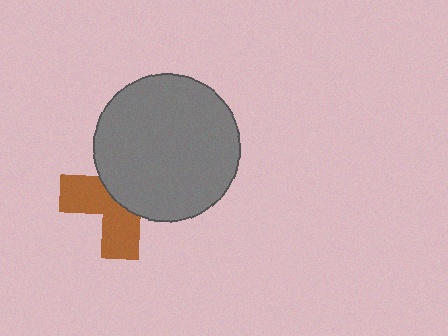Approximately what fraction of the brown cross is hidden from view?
Roughly 54% of the brown cross is hidden behind the gray circle.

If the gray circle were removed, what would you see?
You would see the complete brown cross.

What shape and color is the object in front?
The object in front is a gray circle.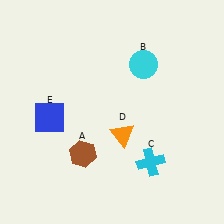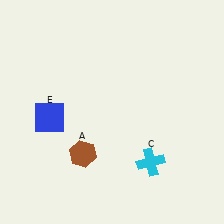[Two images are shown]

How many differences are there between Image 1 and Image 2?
There are 2 differences between the two images.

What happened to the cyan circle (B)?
The cyan circle (B) was removed in Image 2. It was in the top-right area of Image 1.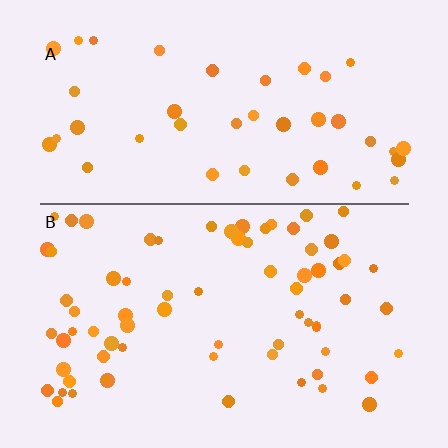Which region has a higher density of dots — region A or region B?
B (the bottom).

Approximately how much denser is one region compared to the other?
Approximately 1.7× — region B over region A.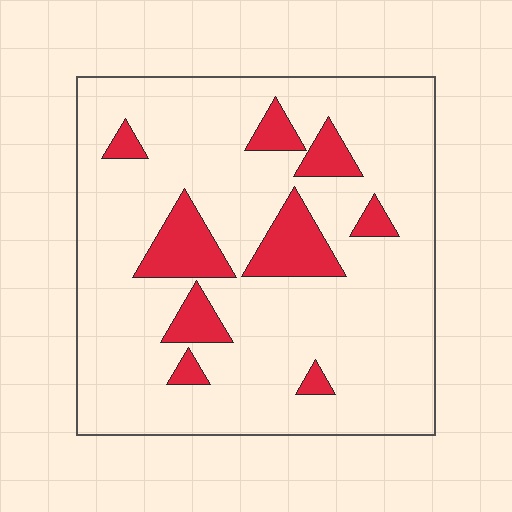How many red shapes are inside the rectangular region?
9.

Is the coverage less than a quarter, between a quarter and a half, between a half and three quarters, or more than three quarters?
Less than a quarter.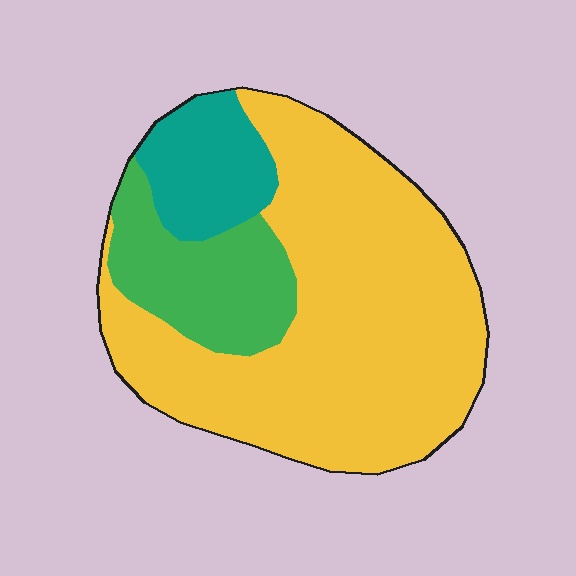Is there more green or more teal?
Green.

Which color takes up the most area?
Yellow, at roughly 70%.